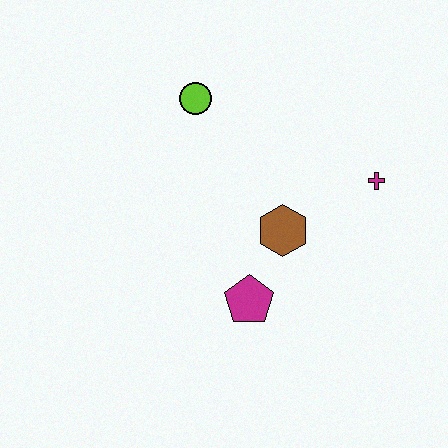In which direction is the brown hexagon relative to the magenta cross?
The brown hexagon is to the left of the magenta cross.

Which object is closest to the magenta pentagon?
The brown hexagon is closest to the magenta pentagon.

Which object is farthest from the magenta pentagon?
The lime circle is farthest from the magenta pentagon.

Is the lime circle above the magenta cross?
Yes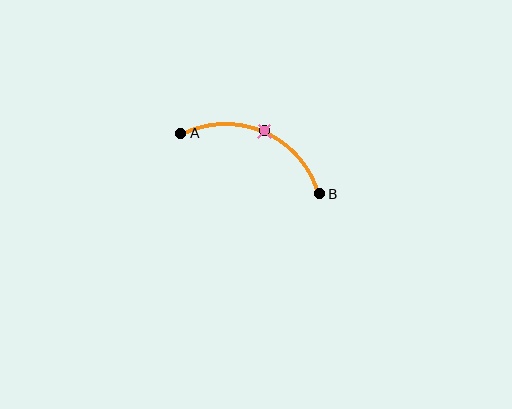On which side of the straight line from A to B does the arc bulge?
The arc bulges above the straight line connecting A and B.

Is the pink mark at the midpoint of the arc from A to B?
Yes. The pink mark lies on the arc at equal arc-length from both A and B — it is the arc midpoint.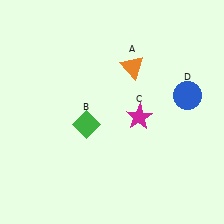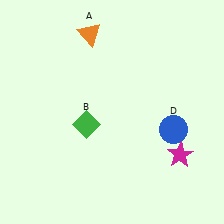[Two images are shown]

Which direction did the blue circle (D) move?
The blue circle (D) moved down.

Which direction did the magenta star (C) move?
The magenta star (C) moved right.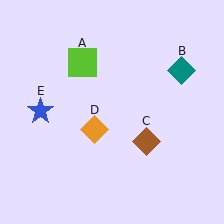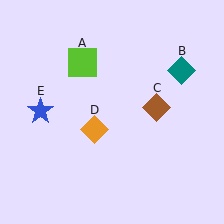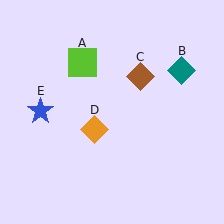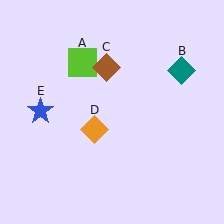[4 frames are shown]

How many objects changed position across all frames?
1 object changed position: brown diamond (object C).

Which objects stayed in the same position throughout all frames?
Lime square (object A) and teal diamond (object B) and orange diamond (object D) and blue star (object E) remained stationary.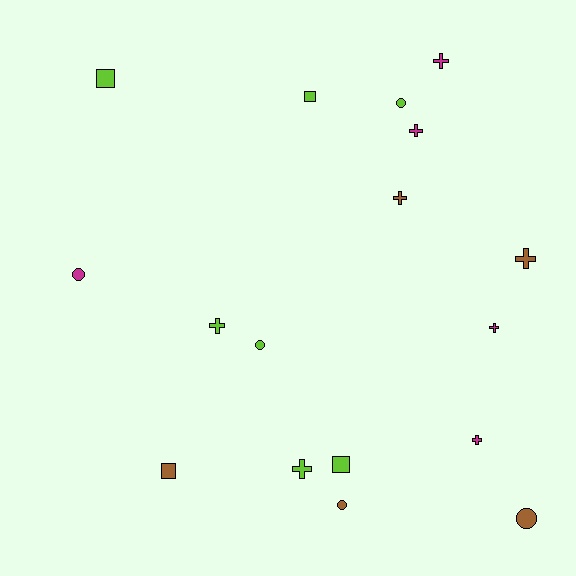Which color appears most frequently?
Lime, with 7 objects.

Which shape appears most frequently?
Cross, with 8 objects.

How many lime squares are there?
There are 3 lime squares.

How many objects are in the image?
There are 17 objects.